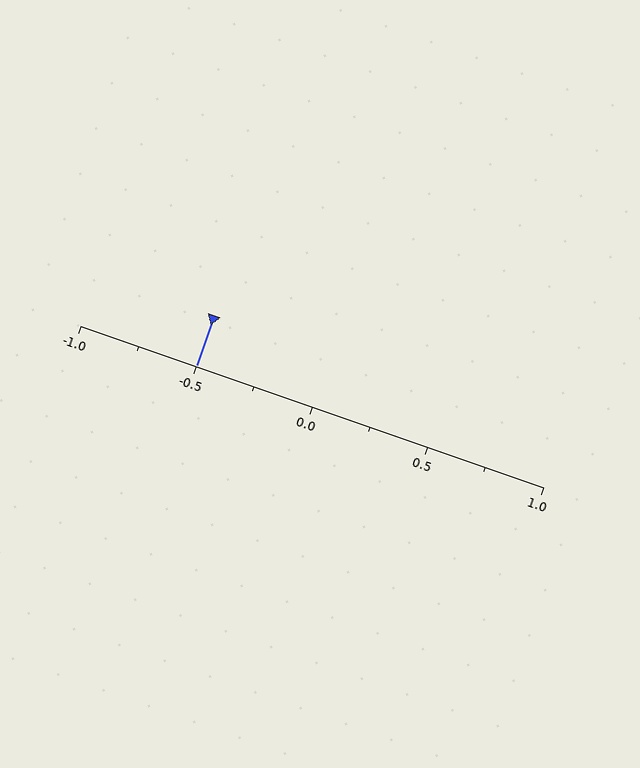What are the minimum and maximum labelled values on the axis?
The axis runs from -1.0 to 1.0.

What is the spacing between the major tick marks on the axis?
The major ticks are spaced 0.5 apart.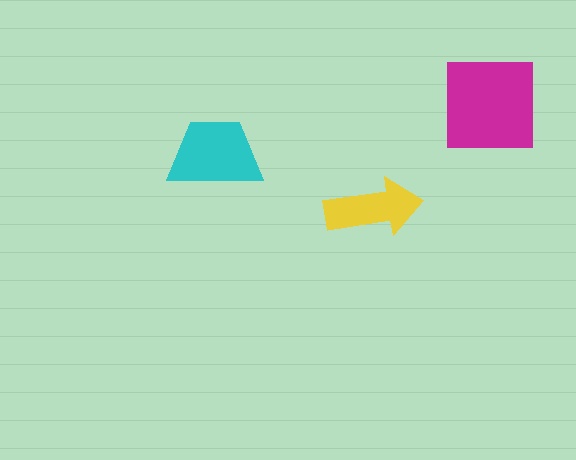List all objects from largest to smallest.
The magenta square, the cyan trapezoid, the yellow arrow.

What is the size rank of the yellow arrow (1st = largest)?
3rd.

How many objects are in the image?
There are 3 objects in the image.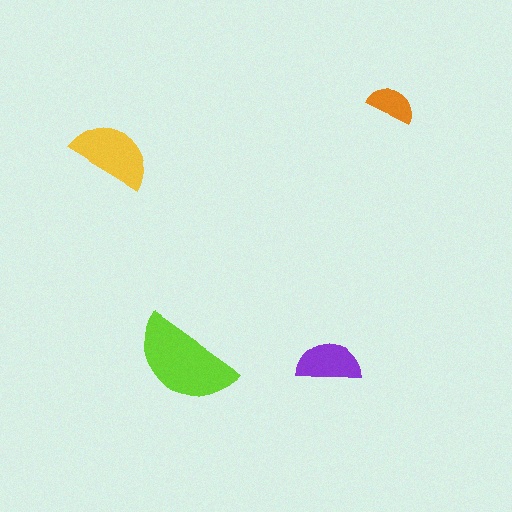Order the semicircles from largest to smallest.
the lime one, the yellow one, the purple one, the orange one.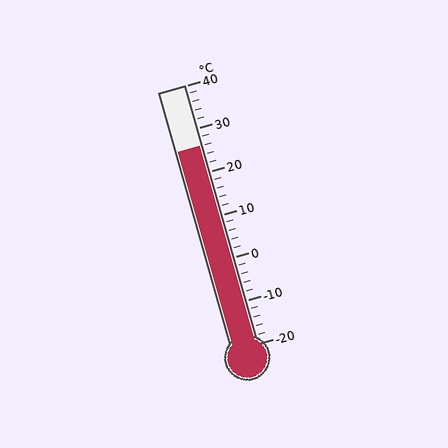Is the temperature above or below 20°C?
The temperature is above 20°C.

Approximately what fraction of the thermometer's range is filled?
The thermometer is filled to approximately 75% of its range.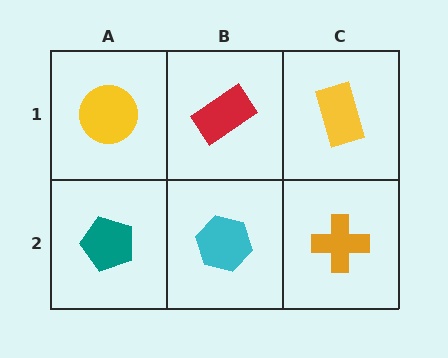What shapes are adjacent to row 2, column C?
A yellow rectangle (row 1, column C), a cyan hexagon (row 2, column B).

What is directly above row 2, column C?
A yellow rectangle.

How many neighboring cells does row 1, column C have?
2.